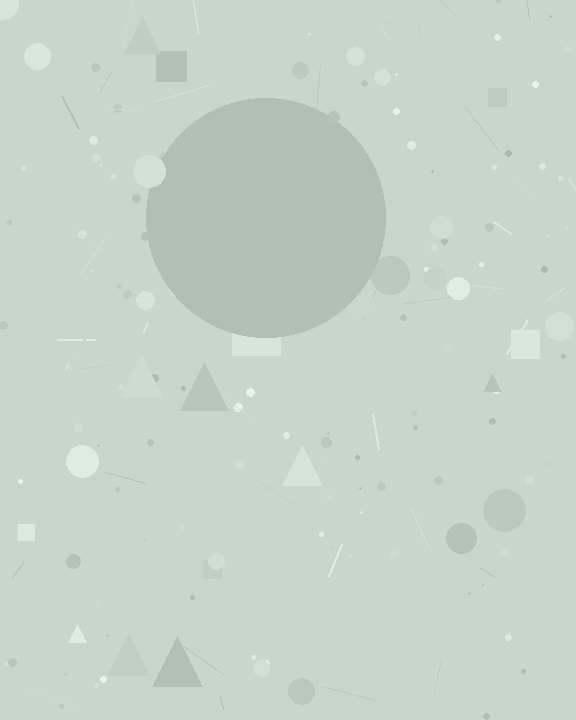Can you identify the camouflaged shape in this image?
The camouflaged shape is a circle.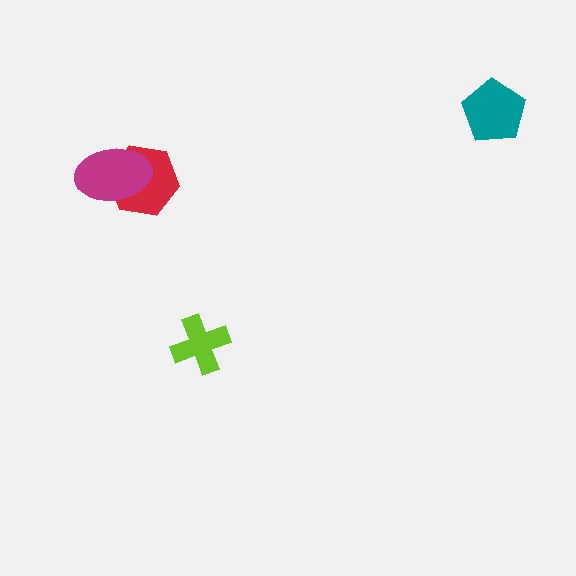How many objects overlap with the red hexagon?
1 object overlaps with the red hexagon.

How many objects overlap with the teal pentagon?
0 objects overlap with the teal pentagon.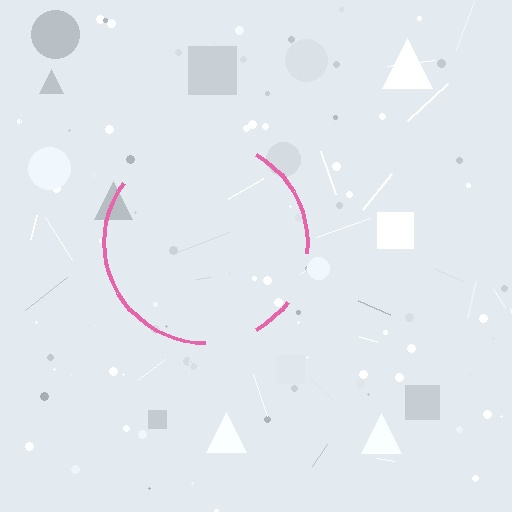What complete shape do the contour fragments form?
The contour fragments form a circle.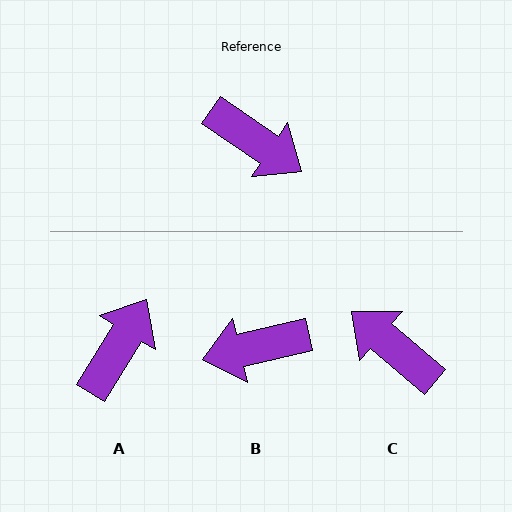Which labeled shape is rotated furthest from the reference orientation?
C, about 174 degrees away.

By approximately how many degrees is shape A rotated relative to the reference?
Approximately 93 degrees counter-clockwise.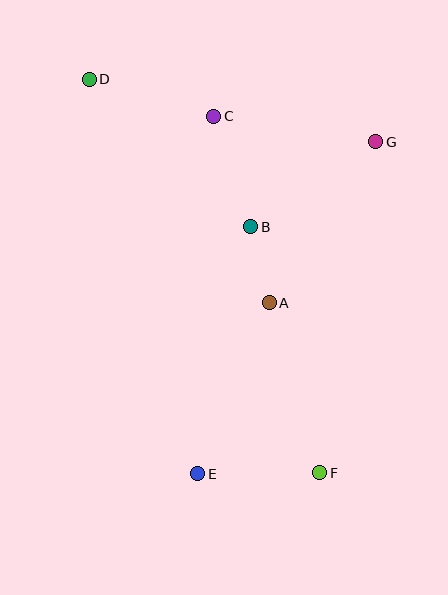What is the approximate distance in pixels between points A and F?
The distance between A and F is approximately 177 pixels.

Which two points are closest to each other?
Points A and B are closest to each other.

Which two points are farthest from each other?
Points D and F are farthest from each other.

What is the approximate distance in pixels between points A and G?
The distance between A and G is approximately 193 pixels.